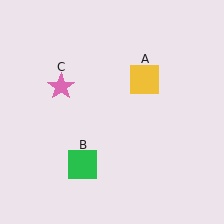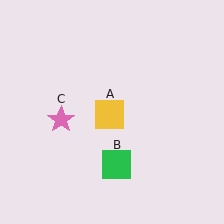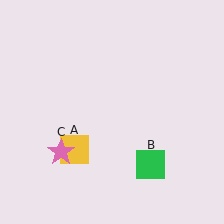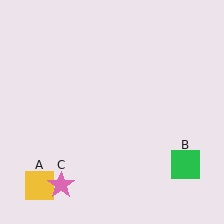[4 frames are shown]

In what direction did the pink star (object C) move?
The pink star (object C) moved down.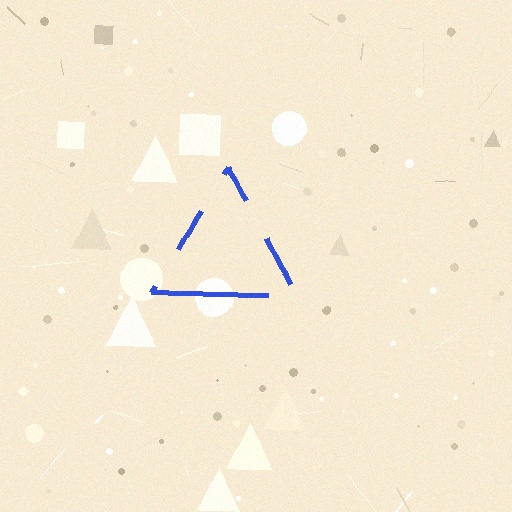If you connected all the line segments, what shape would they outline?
They would outline a triangle.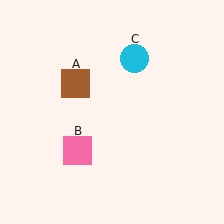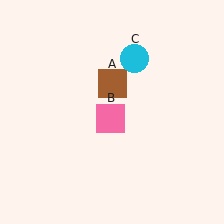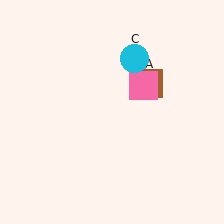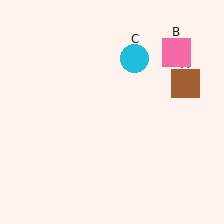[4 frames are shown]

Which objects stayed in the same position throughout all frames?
Cyan circle (object C) remained stationary.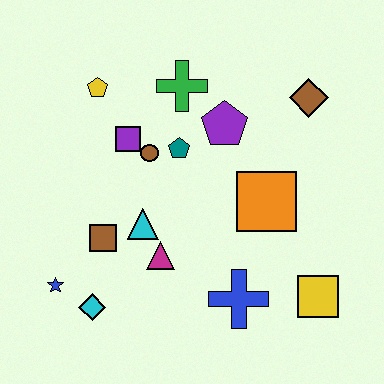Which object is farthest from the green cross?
The yellow square is farthest from the green cross.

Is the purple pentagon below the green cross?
Yes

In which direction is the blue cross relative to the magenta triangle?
The blue cross is to the right of the magenta triangle.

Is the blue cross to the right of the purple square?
Yes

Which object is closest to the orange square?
The purple pentagon is closest to the orange square.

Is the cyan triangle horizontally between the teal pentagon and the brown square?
Yes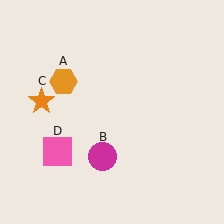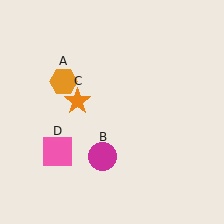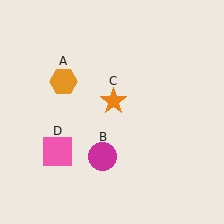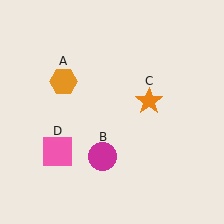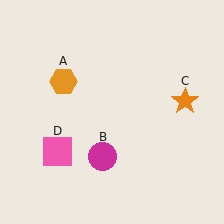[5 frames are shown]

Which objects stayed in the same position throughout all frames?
Orange hexagon (object A) and magenta circle (object B) and pink square (object D) remained stationary.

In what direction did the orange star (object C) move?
The orange star (object C) moved right.